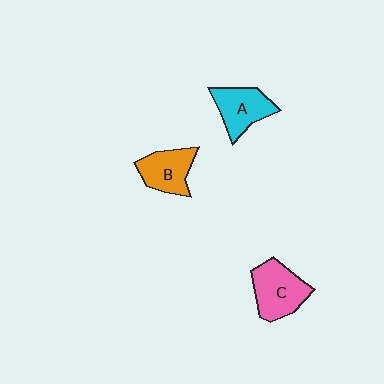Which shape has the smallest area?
Shape B (orange).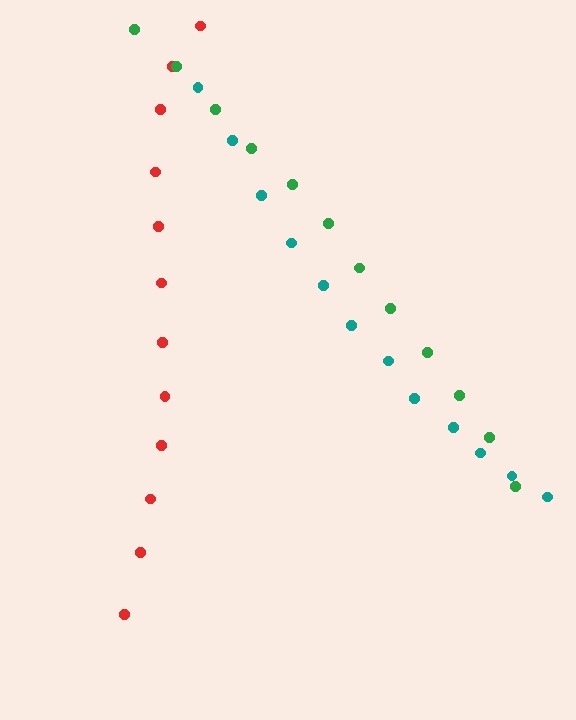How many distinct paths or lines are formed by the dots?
There are 3 distinct paths.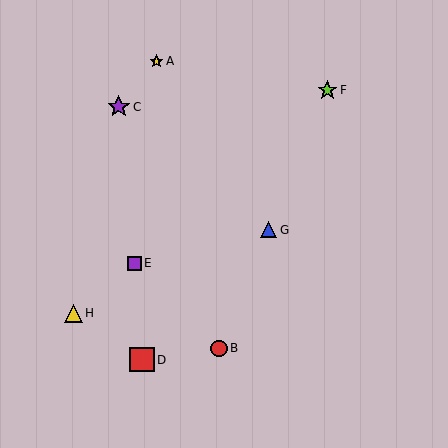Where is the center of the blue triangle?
The center of the blue triangle is at (269, 230).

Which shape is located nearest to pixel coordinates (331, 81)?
The lime star (labeled F) at (327, 90) is nearest to that location.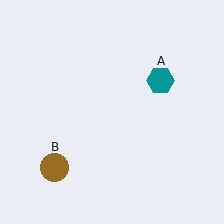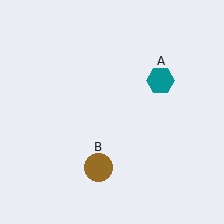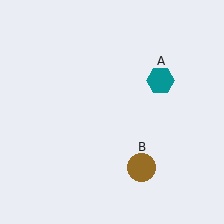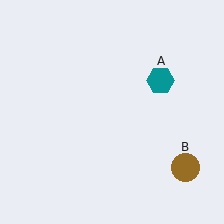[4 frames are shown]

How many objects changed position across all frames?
1 object changed position: brown circle (object B).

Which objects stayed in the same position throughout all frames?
Teal hexagon (object A) remained stationary.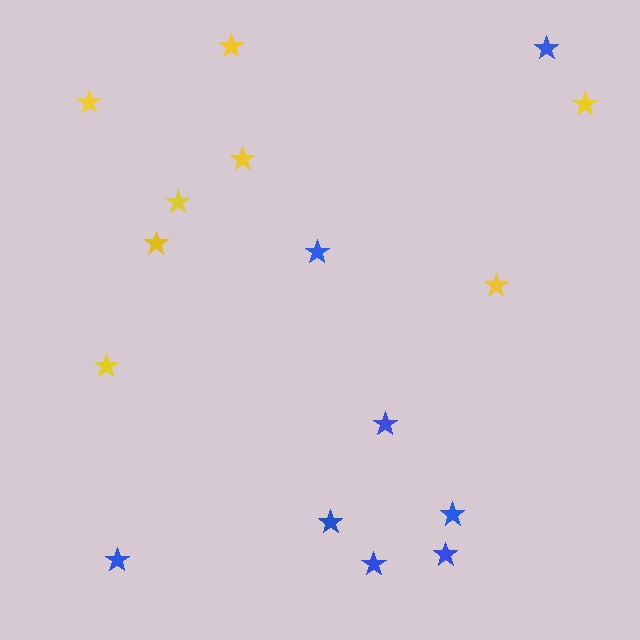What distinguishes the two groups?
There are 2 groups: one group of blue stars (8) and one group of yellow stars (8).